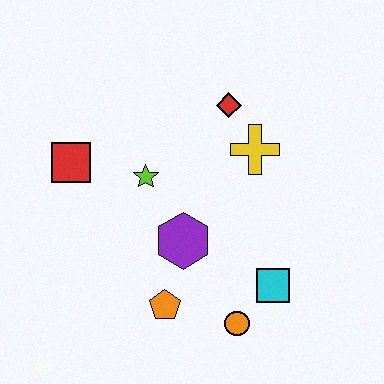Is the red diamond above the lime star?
Yes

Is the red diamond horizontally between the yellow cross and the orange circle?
No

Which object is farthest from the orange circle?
The red square is farthest from the orange circle.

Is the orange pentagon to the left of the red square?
No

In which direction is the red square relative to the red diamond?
The red square is to the left of the red diamond.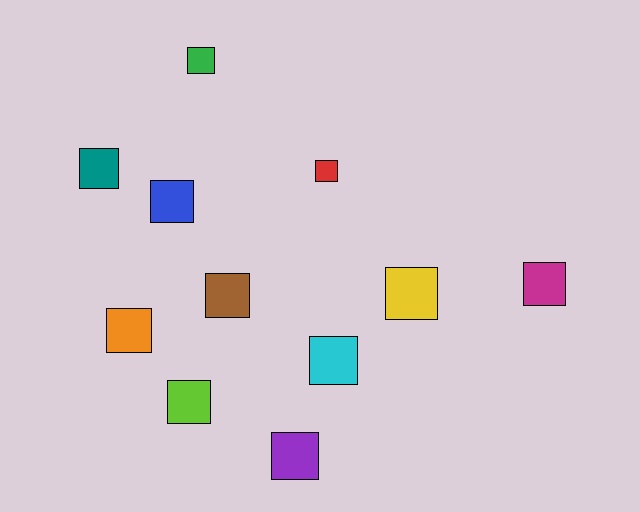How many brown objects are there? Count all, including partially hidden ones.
There is 1 brown object.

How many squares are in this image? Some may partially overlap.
There are 11 squares.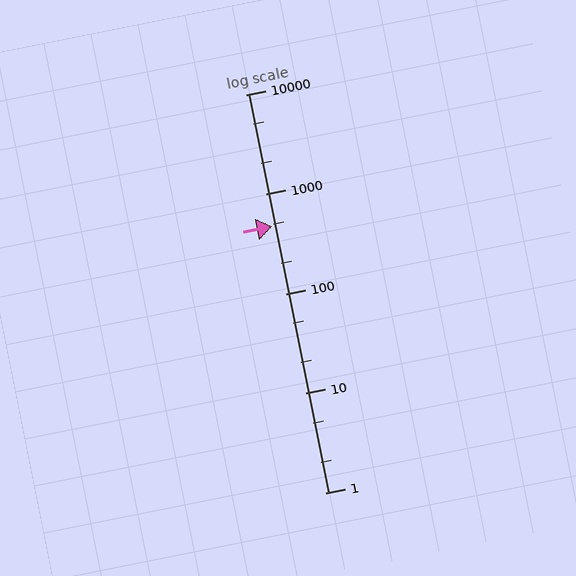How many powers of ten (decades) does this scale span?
The scale spans 4 decades, from 1 to 10000.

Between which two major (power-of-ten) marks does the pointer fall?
The pointer is between 100 and 1000.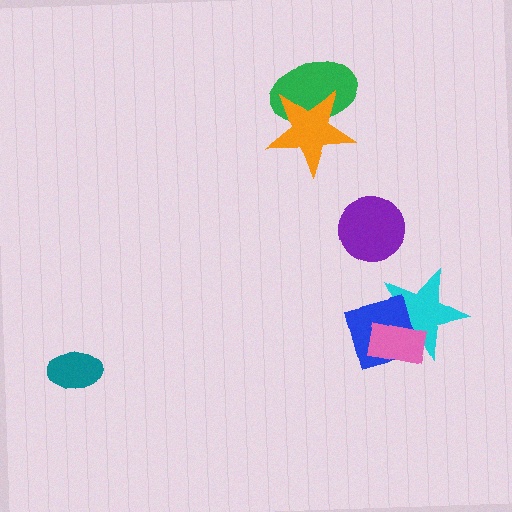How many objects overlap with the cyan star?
2 objects overlap with the cyan star.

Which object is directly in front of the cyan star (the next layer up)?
The blue diamond is directly in front of the cyan star.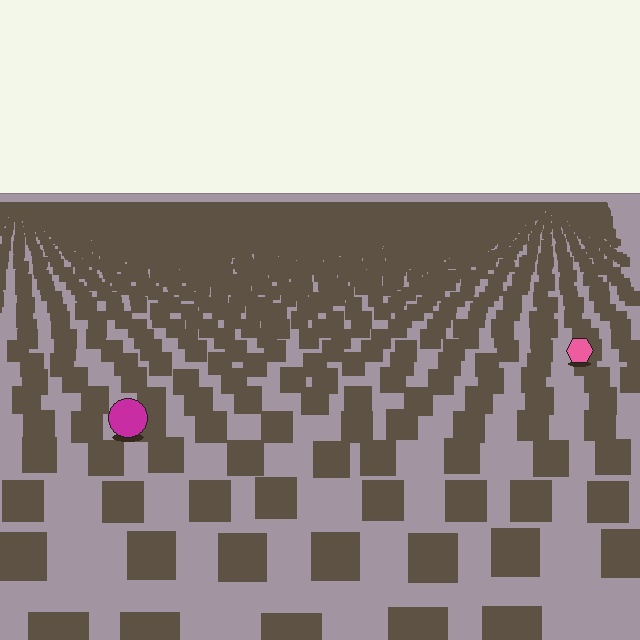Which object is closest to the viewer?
The magenta circle is closest. The texture marks near it are larger and more spread out.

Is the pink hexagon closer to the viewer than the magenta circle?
No. The magenta circle is closer — you can tell from the texture gradient: the ground texture is coarser near it.